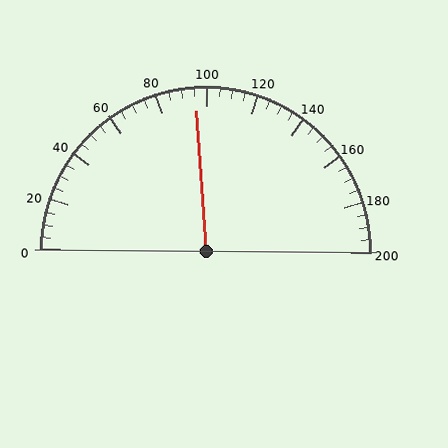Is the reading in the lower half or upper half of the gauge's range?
The reading is in the lower half of the range (0 to 200).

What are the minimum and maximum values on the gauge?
The gauge ranges from 0 to 200.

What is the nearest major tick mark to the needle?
The nearest major tick mark is 100.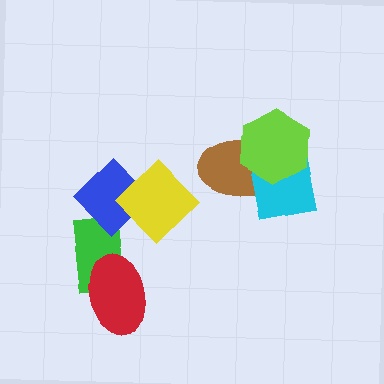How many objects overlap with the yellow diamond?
1 object overlaps with the yellow diamond.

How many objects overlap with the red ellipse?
1 object overlaps with the red ellipse.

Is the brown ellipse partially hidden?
Yes, it is partially covered by another shape.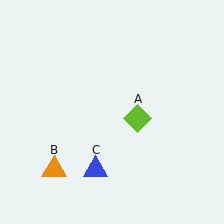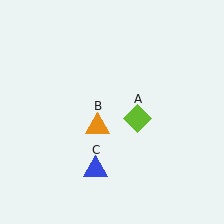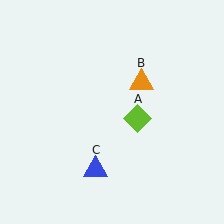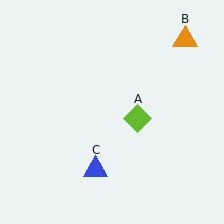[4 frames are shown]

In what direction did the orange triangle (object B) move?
The orange triangle (object B) moved up and to the right.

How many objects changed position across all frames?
1 object changed position: orange triangle (object B).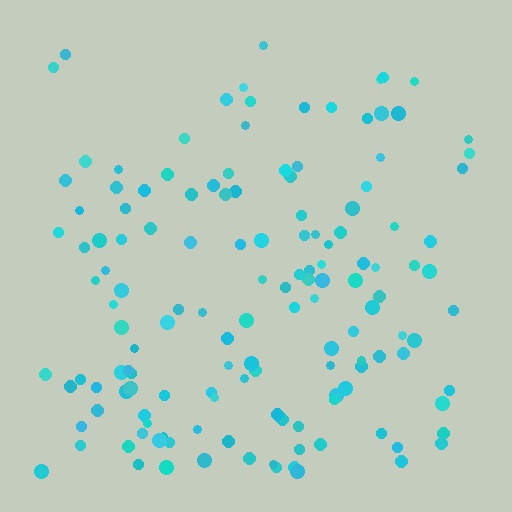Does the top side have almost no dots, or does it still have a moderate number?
Still a moderate number, just noticeably fewer than the bottom.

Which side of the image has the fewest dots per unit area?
The top.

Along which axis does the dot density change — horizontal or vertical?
Vertical.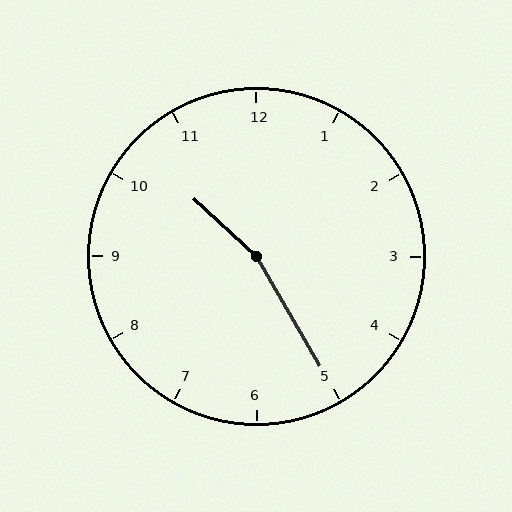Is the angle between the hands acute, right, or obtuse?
It is obtuse.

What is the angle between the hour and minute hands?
Approximately 162 degrees.